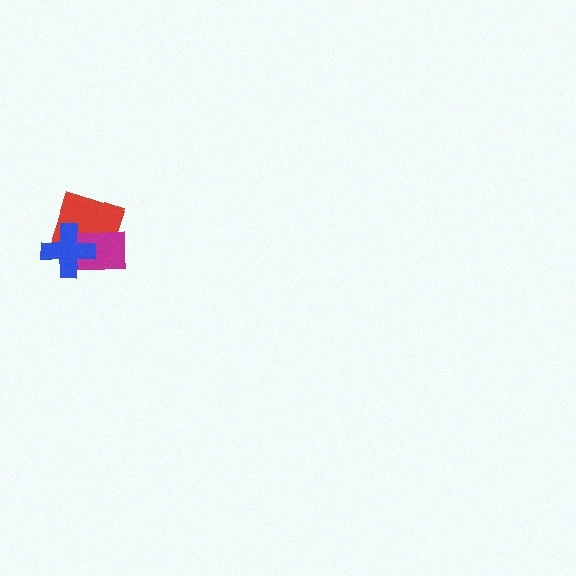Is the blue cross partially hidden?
No, no other shape covers it.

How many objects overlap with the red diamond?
2 objects overlap with the red diamond.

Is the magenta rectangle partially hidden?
Yes, it is partially covered by another shape.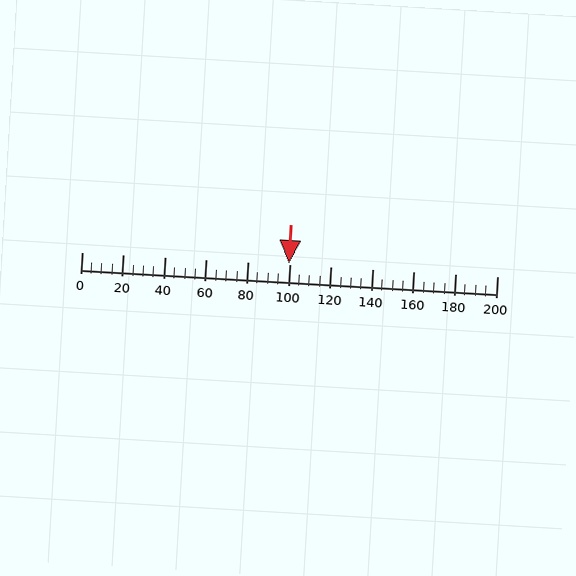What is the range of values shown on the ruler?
The ruler shows values from 0 to 200.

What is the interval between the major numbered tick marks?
The major tick marks are spaced 20 units apart.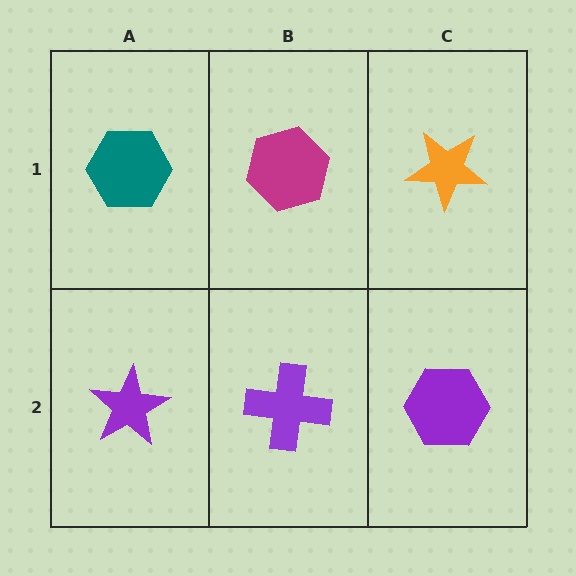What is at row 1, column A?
A teal hexagon.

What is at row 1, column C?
An orange star.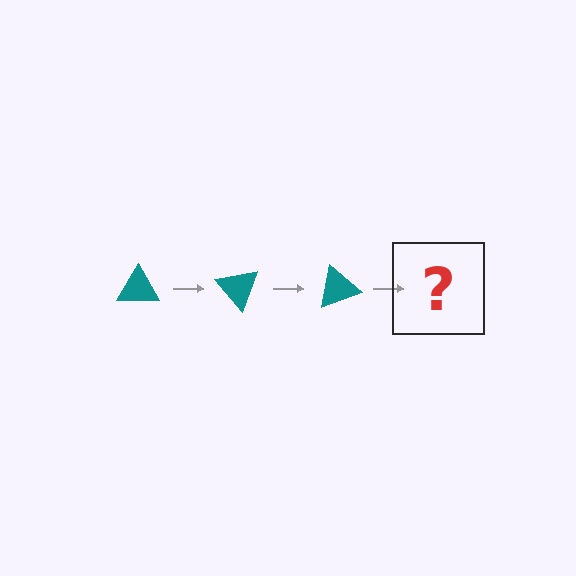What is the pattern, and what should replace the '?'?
The pattern is that the triangle rotates 50 degrees each step. The '?' should be a teal triangle rotated 150 degrees.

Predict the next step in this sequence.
The next step is a teal triangle rotated 150 degrees.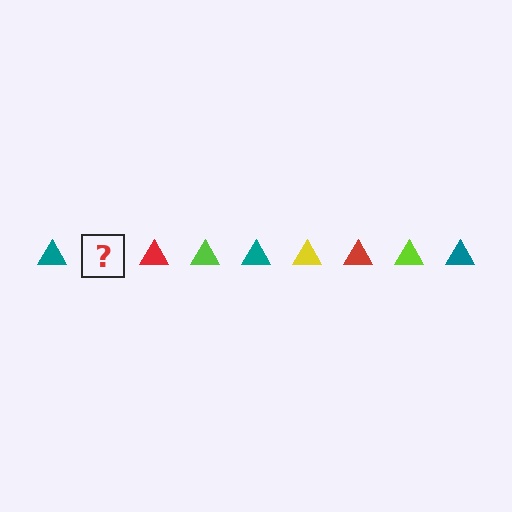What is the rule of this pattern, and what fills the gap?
The rule is that the pattern cycles through teal, yellow, red, lime triangles. The gap should be filled with a yellow triangle.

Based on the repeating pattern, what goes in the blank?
The blank should be a yellow triangle.